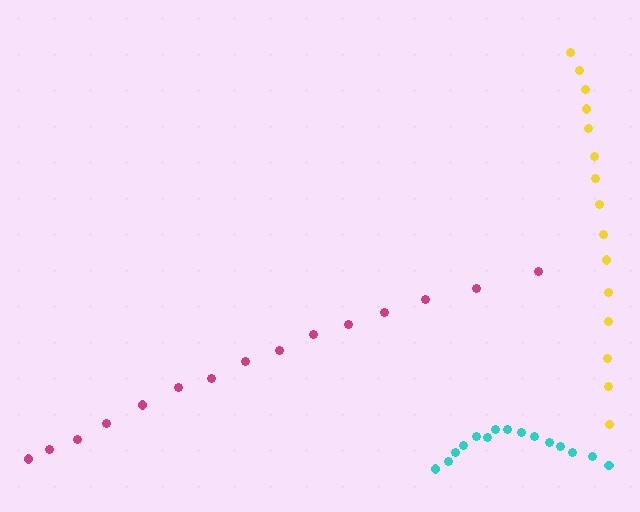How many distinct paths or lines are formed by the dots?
There are 3 distinct paths.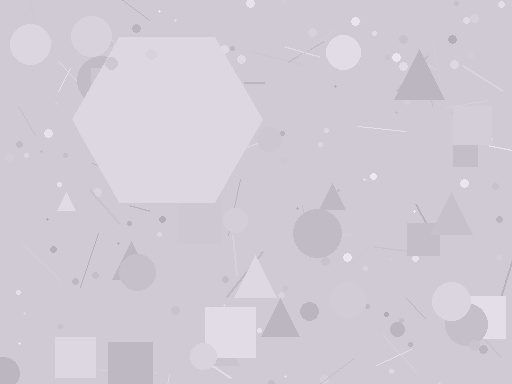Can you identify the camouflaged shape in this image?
The camouflaged shape is a hexagon.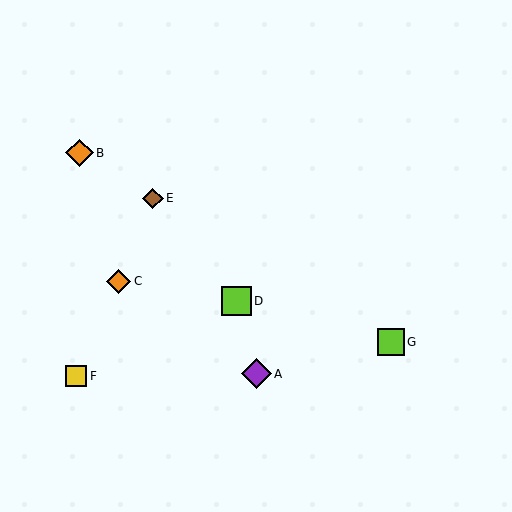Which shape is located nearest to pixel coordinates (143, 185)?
The brown diamond (labeled E) at (153, 198) is nearest to that location.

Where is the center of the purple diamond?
The center of the purple diamond is at (257, 374).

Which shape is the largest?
The purple diamond (labeled A) is the largest.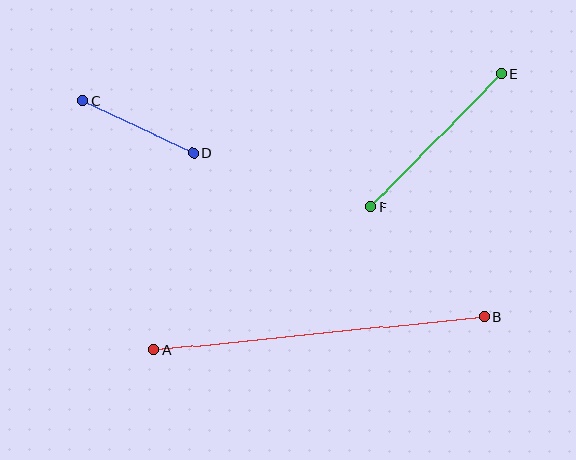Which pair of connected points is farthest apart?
Points A and B are farthest apart.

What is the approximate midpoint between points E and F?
The midpoint is at approximately (436, 141) pixels.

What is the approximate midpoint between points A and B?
The midpoint is at approximately (319, 333) pixels.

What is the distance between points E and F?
The distance is approximately 187 pixels.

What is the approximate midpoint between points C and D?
The midpoint is at approximately (138, 127) pixels.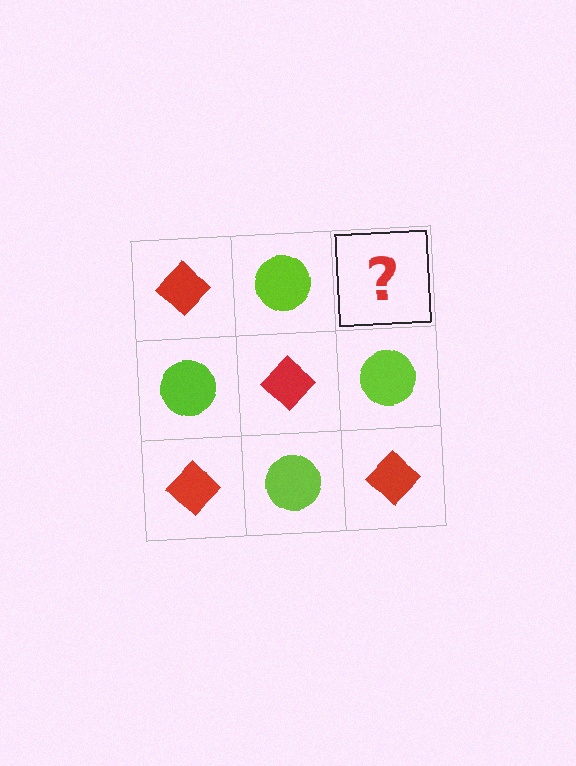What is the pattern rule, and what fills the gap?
The rule is that it alternates red diamond and lime circle in a checkerboard pattern. The gap should be filled with a red diamond.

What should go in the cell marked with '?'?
The missing cell should contain a red diamond.